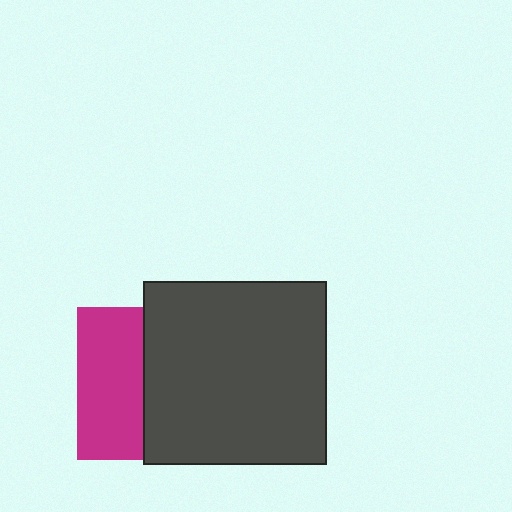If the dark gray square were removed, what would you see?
You would see the complete magenta square.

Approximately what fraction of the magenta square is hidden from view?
Roughly 57% of the magenta square is hidden behind the dark gray square.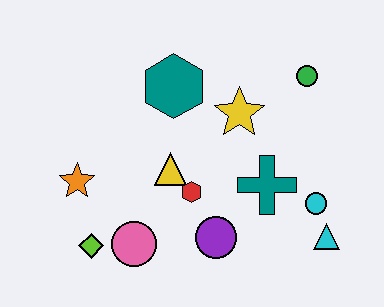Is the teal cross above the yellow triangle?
No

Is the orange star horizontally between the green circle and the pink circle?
No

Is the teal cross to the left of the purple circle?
No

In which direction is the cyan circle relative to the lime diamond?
The cyan circle is to the right of the lime diamond.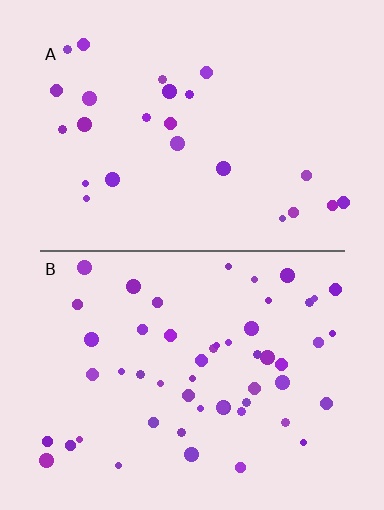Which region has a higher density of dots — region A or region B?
B (the bottom).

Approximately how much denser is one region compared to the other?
Approximately 2.1× — region B over region A.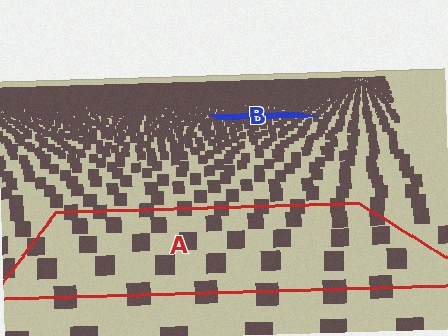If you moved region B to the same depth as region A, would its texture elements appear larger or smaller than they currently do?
They would appear larger. At a closer depth, the same texture elements are projected at a bigger on-screen size.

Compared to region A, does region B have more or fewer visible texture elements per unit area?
Region B has more texture elements per unit area — they are packed more densely because it is farther away.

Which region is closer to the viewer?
Region A is closer. The texture elements there are larger and more spread out.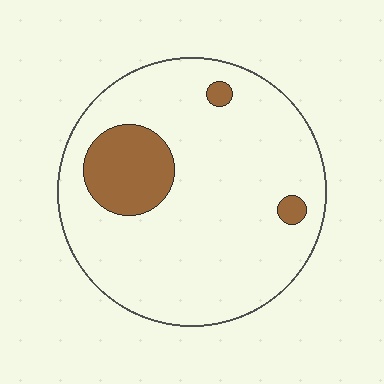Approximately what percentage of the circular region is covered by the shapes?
Approximately 15%.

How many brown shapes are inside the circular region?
3.